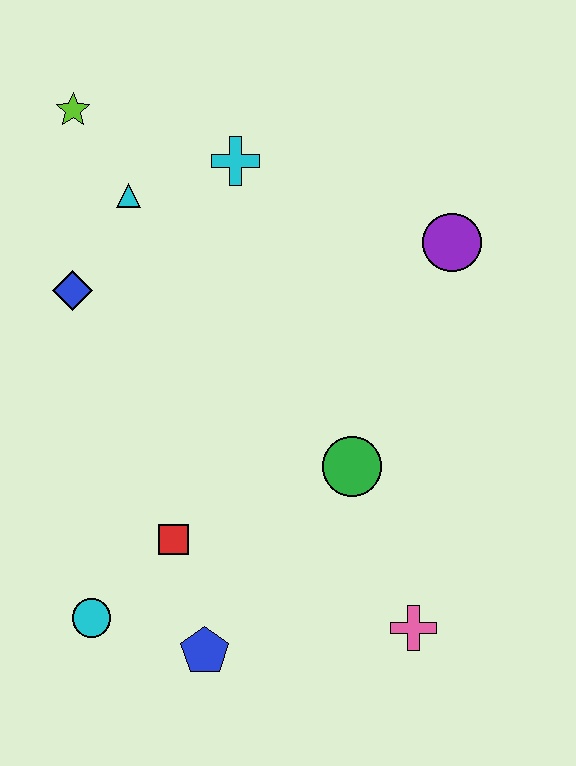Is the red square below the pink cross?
No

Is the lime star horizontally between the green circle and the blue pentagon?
No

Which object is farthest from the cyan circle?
The purple circle is farthest from the cyan circle.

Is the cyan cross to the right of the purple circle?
No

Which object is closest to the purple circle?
The cyan cross is closest to the purple circle.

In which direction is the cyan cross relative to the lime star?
The cyan cross is to the right of the lime star.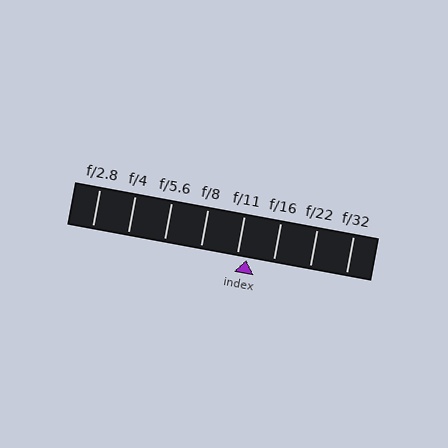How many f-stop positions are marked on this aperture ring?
There are 8 f-stop positions marked.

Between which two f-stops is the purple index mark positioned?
The index mark is between f/11 and f/16.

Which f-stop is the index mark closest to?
The index mark is closest to f/11.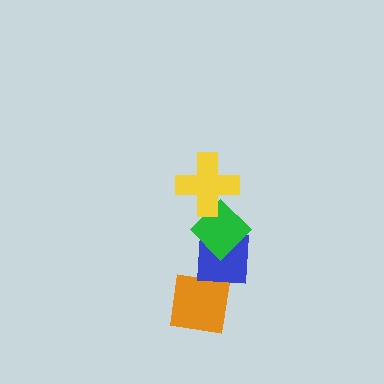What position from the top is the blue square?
The blue square is 3rd from the top.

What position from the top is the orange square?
The orange square is 4th from the top.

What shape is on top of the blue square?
The green diamond is on top of the blue square.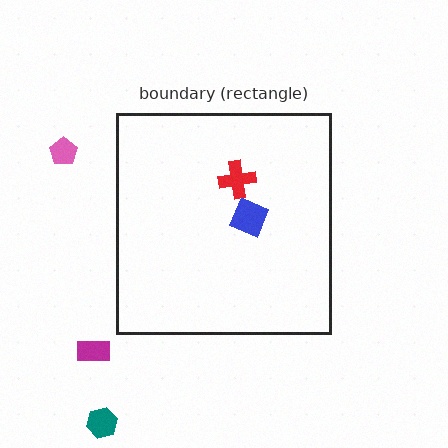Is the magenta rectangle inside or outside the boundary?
Outside.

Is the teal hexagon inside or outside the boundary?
Outside.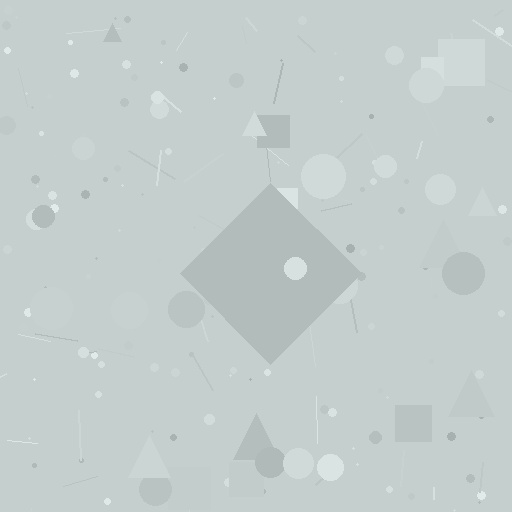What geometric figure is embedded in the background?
A diamond is embedded in the background.